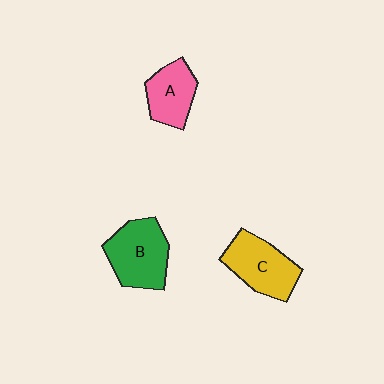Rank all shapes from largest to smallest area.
From largest to smallest: B (green), C (yellow), A (pink).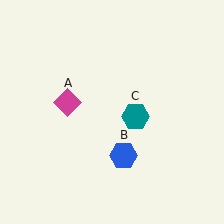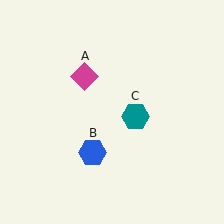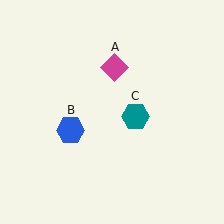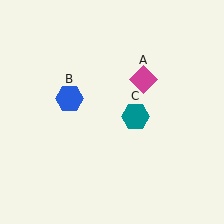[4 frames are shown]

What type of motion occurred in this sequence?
The magenta diamond (object A), blue hexagon (object B) rotated clockwise around the center of the scene.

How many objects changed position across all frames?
2 objects changed position: magenta diamond (object A), blue hexagon (object B).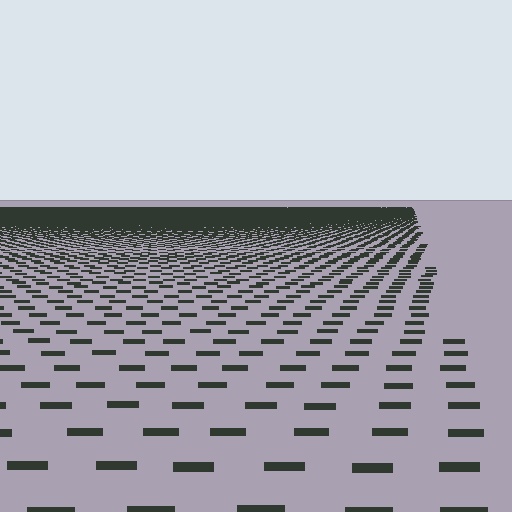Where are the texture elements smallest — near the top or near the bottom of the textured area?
Near the top.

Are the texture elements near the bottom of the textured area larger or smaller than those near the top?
Larger. Near the bottom, elements are closer to the viewer and appear at a bigger on-screen size.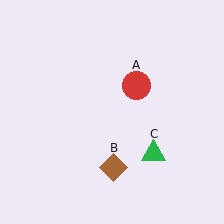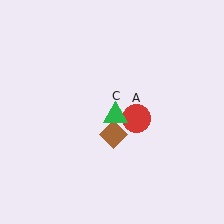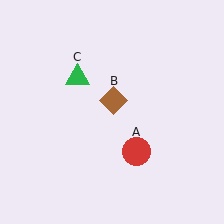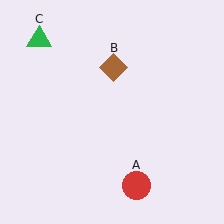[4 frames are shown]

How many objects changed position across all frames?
3 objects changed position: red circle (object A), brown diamond (object B), green triangle (object C).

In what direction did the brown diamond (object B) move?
The brown diamond (object B) moved up.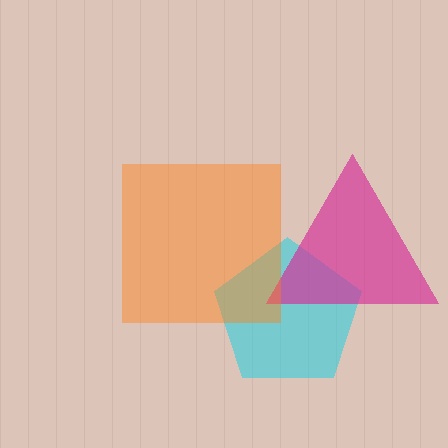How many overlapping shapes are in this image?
There are 3 overlapping shapes in the image.